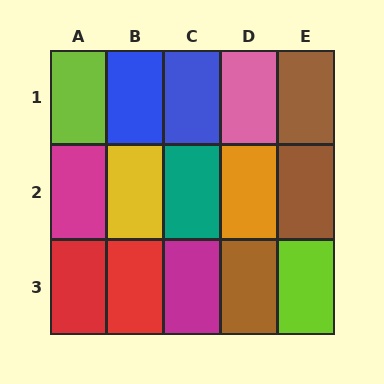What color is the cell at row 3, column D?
Brown.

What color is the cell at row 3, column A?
Red.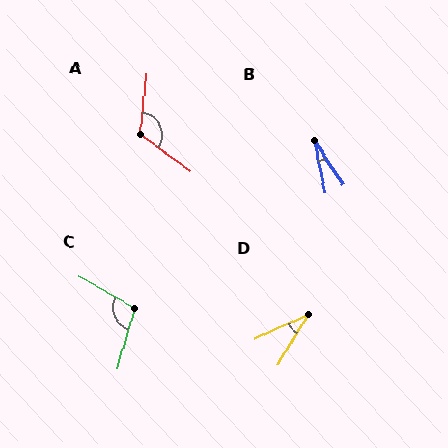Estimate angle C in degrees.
Approximately 103 degrees.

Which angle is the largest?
A, at approximately 120 degrees.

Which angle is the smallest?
B, at approximately 21 degrees.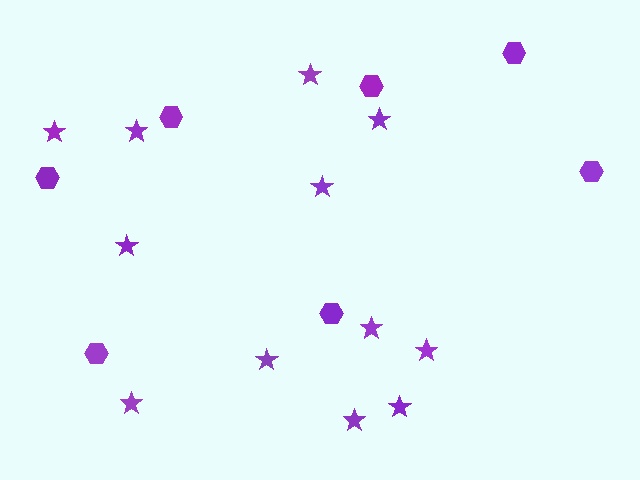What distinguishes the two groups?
There are 2 groups: one group of hexagons (7) and one group of stars (12).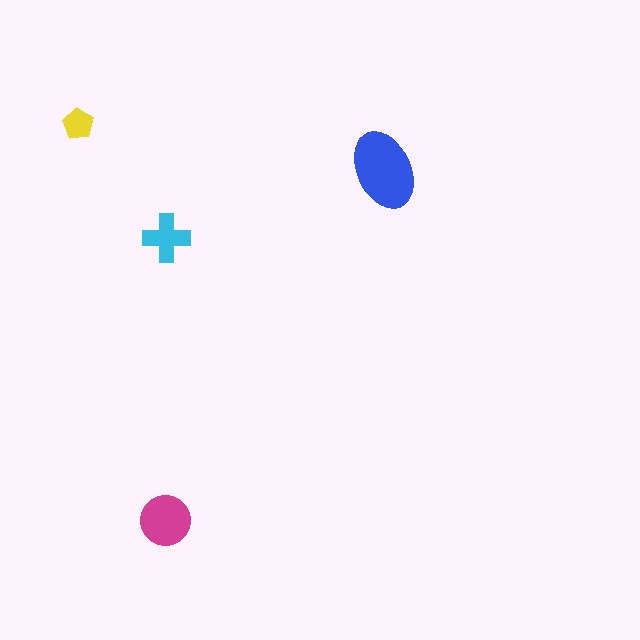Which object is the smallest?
The yellow pentagon.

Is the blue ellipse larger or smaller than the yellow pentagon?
Larger.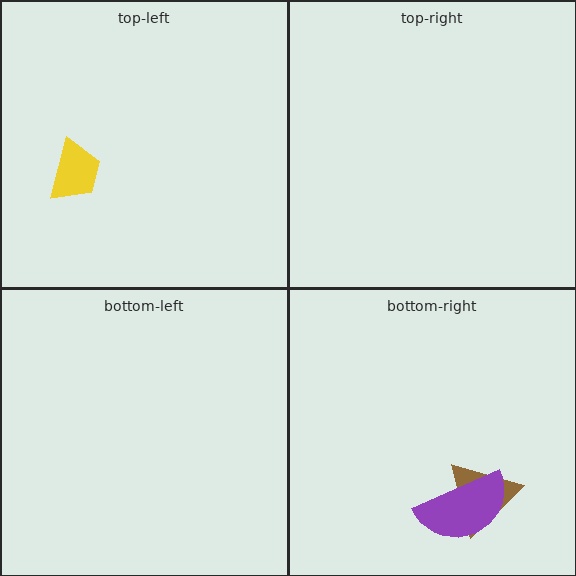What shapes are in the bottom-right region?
The brown triangle, the purple semicircle.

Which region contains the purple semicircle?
The bottom-right region.